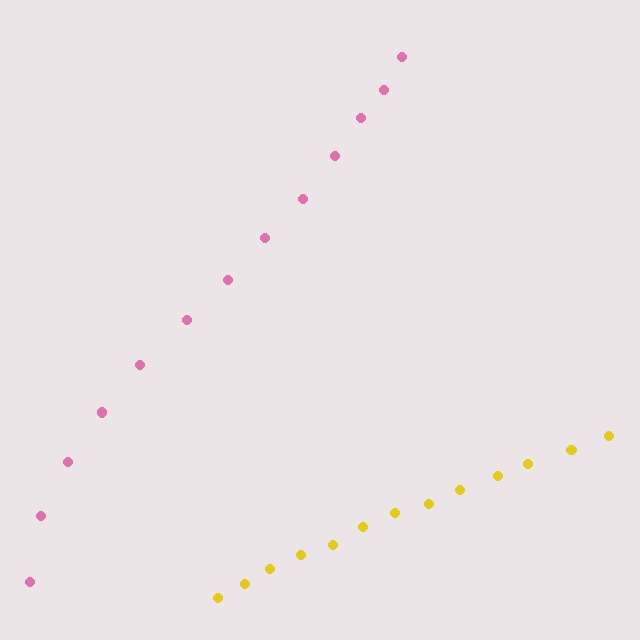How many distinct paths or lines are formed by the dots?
There are 2 distinct paths.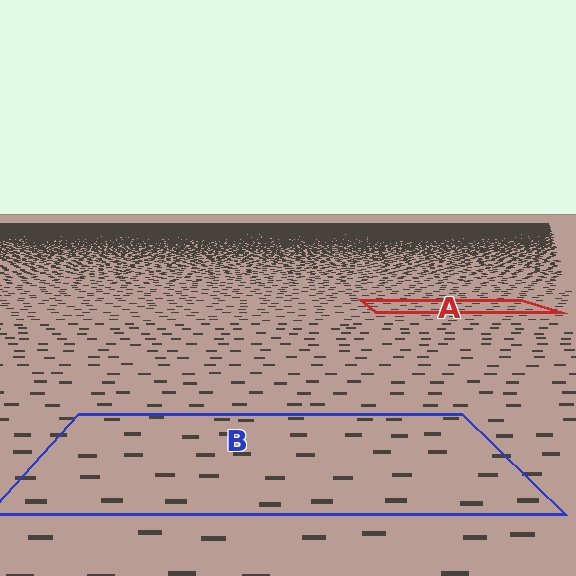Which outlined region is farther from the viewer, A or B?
Region A is farther from the viewer — the texture elements inside it appear smaller and more densely packed.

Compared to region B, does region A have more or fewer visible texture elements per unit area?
Region A has more texture elements per unit area — they are packed more densely because it is farther away.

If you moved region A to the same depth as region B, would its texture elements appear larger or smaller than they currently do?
They would appear larger. At a closer depth, the same texture elements are projected at a bigger on-screen size.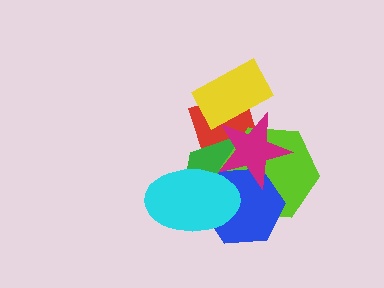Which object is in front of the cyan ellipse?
The magenta star is in front of the cyan ellipse.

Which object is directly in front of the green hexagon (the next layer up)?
The lime hexagon is directly in front of the green hexagon.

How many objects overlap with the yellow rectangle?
2 objects overlap with the yellow rectangle.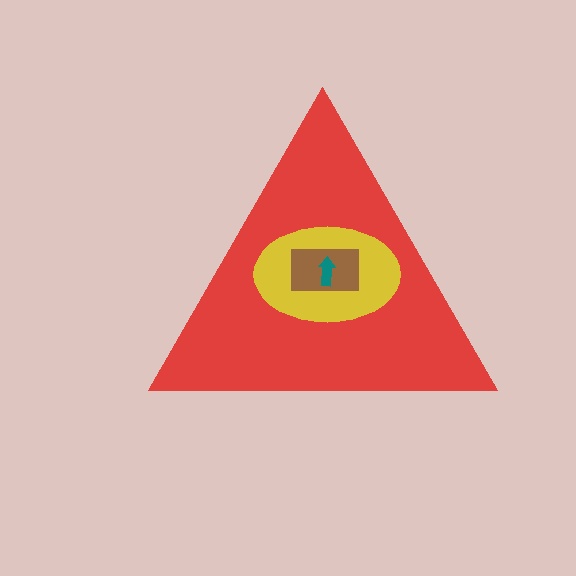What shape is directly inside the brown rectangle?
The teal arrow.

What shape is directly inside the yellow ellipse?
The brown rectangle.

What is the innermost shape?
The teal arrow.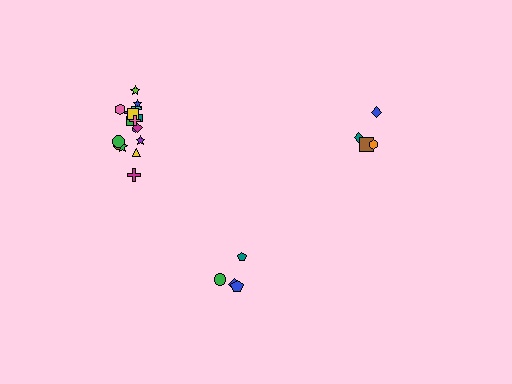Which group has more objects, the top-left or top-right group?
The top-left group.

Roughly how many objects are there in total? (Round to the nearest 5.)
Roughly 25 objects in total.